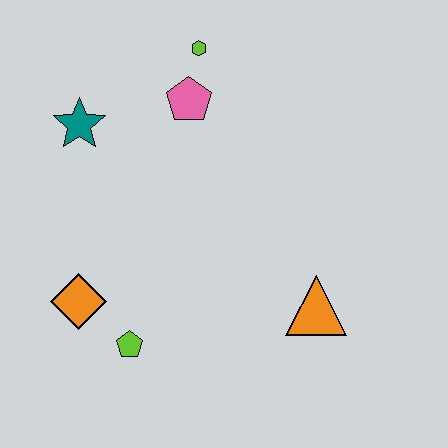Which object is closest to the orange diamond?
The lime pentagon is closest to the orange diamond.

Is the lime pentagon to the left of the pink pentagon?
Yes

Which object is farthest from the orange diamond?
The lime hexagon is farthest from the orange diamond.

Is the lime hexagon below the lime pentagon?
No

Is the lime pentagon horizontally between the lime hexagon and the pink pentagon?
No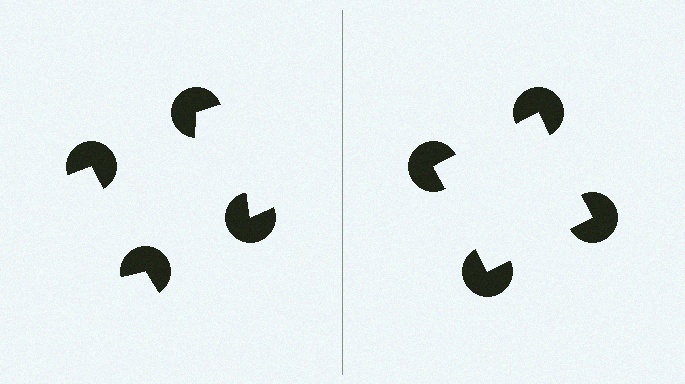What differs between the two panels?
The pac-man discs are positioned identically on both sides; only the wedge orientations differ. On the right they align to a square; on the left they are misaligned.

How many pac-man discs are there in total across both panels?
8 — 4 on each side.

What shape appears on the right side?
An illusory square.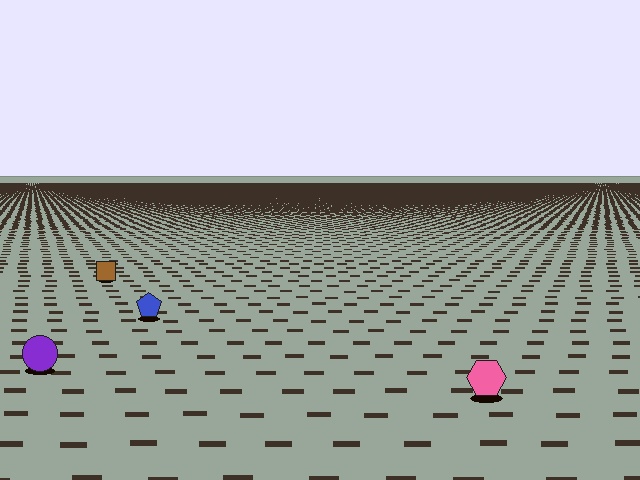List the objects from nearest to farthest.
From nearest to farthest: the pink hexagon, the purple circle, the blue pentagon, the brown square.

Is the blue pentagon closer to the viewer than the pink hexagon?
No. The pink hexagon is closer — you can tell from the texture gradient: the ground texture is coarser near it.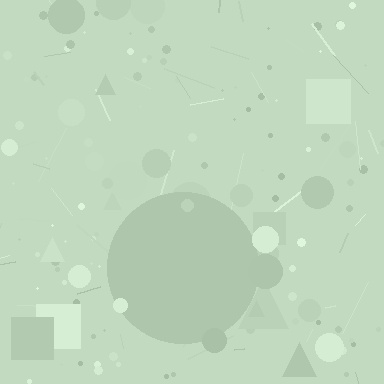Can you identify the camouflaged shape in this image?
The camouflaged shape is a circle.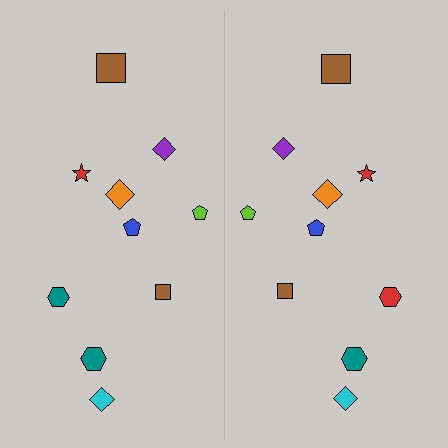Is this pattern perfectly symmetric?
No, the pattern is not perfectly symmetric. The red hexagon on the right side breaks the symmetry — its mirror counterpart is teal.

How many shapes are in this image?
There are 20 shapes in this image.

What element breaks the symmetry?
The red hexagon on the right side breaks the symmetry — its mirror counterpart is teal.